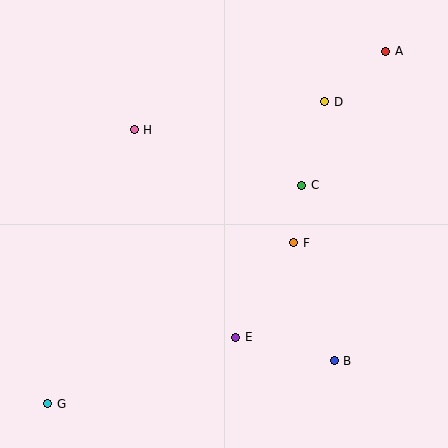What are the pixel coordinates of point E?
Point E is at (236, 337).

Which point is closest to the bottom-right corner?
Point B is closest to the bottom-right corner.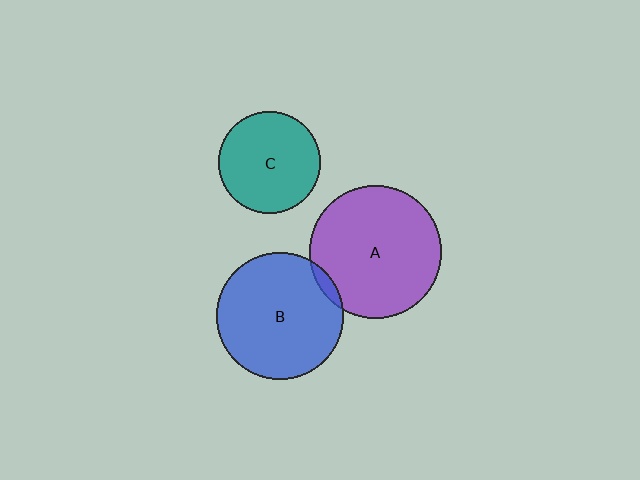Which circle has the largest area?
Circle A (purple).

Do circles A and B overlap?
Yes.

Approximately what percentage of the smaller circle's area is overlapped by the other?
Approximately 5%.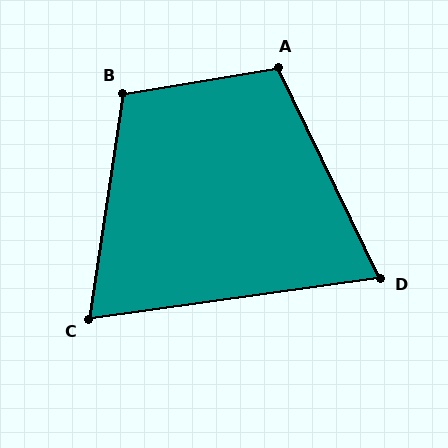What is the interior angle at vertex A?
Approximately 107 degrees (obtuse).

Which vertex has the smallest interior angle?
D, at approximately 72 degrees.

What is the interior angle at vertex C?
Approximately 73 degrees (acute).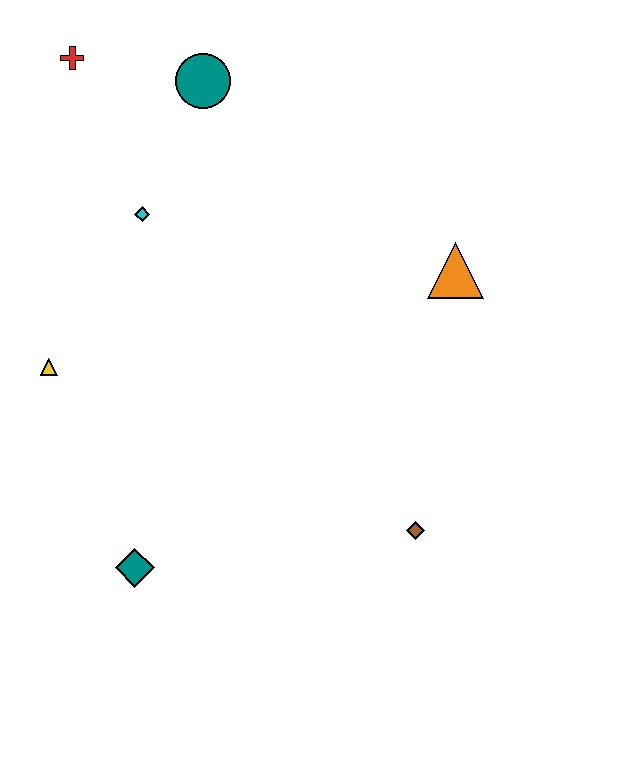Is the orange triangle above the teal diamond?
Yes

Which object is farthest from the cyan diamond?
The brown diamond is farthest from the cyan diamond.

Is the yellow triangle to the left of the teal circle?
Yes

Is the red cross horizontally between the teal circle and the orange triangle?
No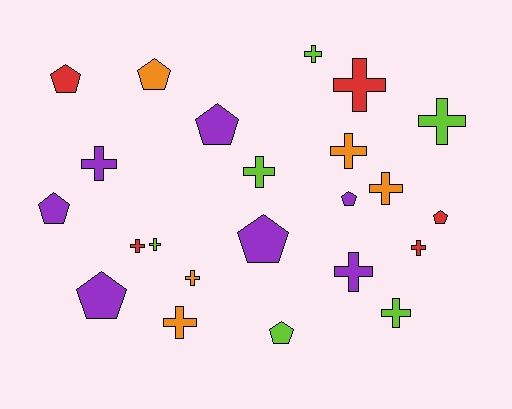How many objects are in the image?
There are 23 objects.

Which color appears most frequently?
Purple, with 7 objects.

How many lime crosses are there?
There are 5 lime crosses.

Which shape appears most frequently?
Cross, with 14 objects.